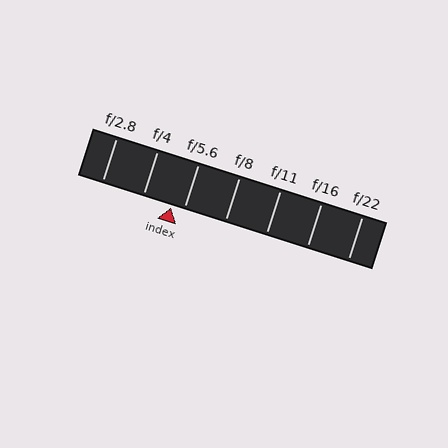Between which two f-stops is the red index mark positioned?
The index mark is between f/4 and f/5.6.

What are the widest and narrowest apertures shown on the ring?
The widest aperture shown is f/2.8 and the narrowest is f/22.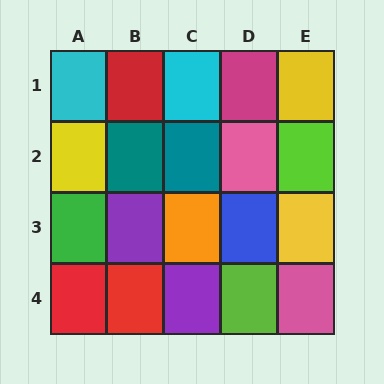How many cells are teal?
2 cells are teal.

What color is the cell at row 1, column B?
Red.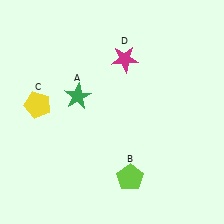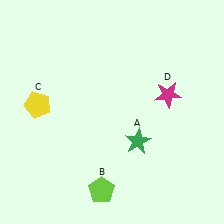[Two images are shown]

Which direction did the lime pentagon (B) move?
The lime pentagon (B) moved left.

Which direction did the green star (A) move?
The green star (A) moved right.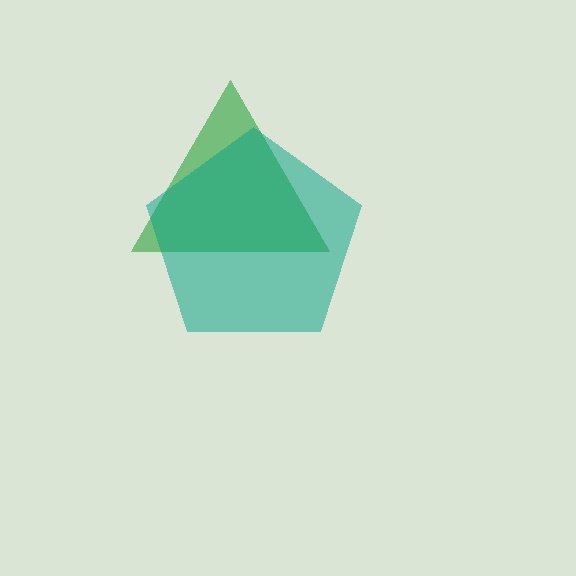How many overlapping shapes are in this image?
There are 2 overlapping shapes in the image.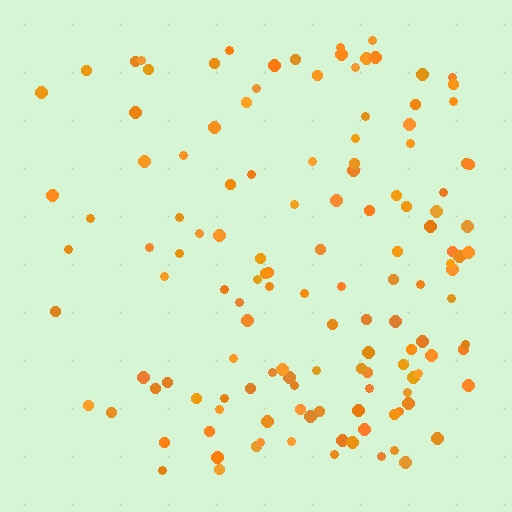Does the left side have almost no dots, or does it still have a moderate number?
Still a moderate number, just noticeably fewer than the right.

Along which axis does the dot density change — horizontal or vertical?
Horizontal.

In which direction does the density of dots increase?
From left to right, with the right side densest.